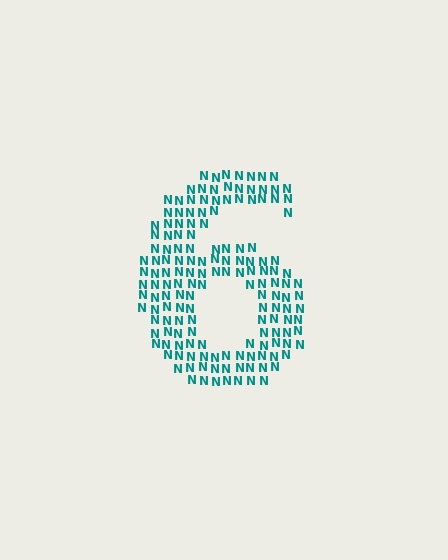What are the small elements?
The small elements are letter N's.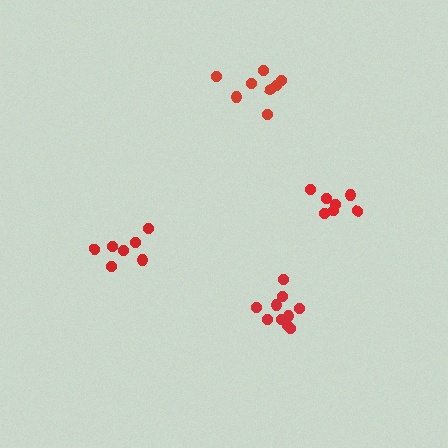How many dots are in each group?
Group 1: 7 dots, Group 2: 8 dots, Group 3: 7 dots, Group 4: 10 dots (32 total).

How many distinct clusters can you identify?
There are 4 distinct clusters.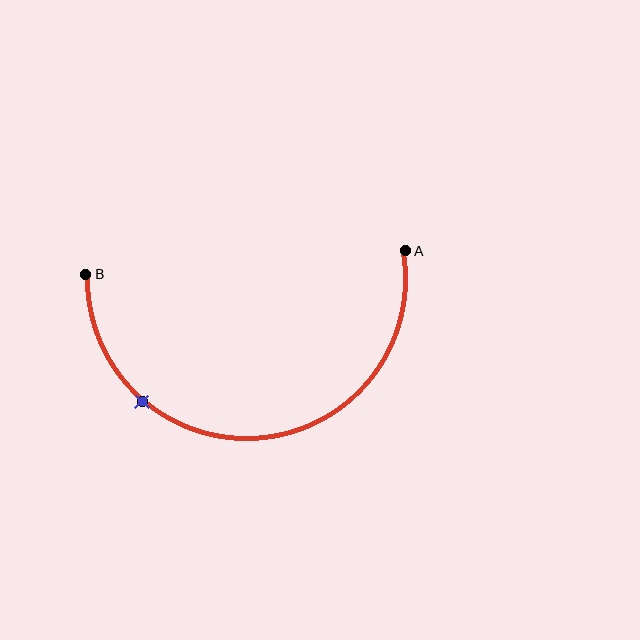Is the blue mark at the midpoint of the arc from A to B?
No. The blue mark lies on the arc but is closer to endpoint B. The arc midpoint would be at the point on the curve equidistant along the arc from both A and B.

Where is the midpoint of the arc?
The arc midpoint is the point on the curve farthest from the straight line joining A and B. It sits below that line.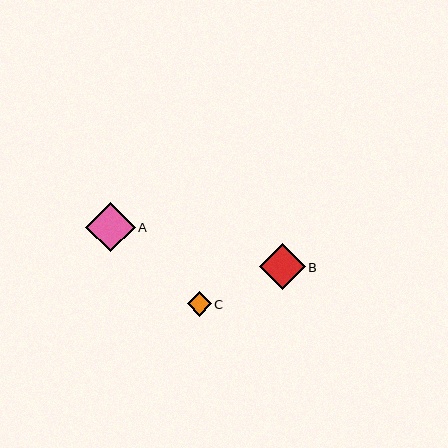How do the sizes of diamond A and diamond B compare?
Diamond A and diamond B are approximately the same size.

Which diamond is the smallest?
Diamond C is the smallest with a size of approximately 24 pixels.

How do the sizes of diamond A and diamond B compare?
Diamond A and diamond B are approximately the same size.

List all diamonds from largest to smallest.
From largest to smallest: A, B, C.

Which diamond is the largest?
Diamond A is the largest with a size of approximately 50 pixels.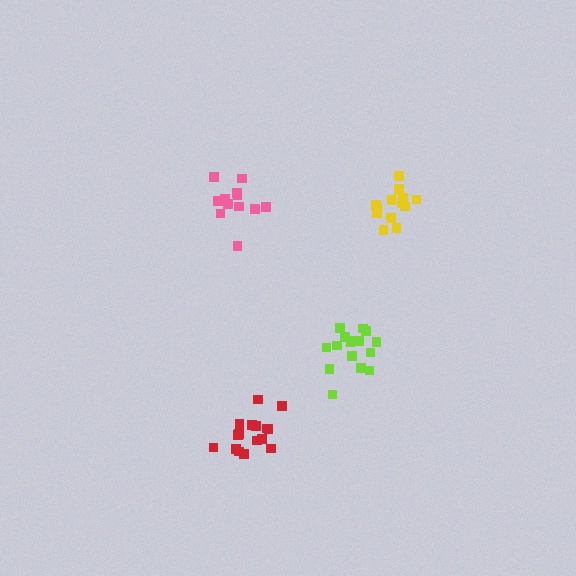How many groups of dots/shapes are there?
There are 4 groups.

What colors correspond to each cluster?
The clusters are colored: lime, red, yellow, pink.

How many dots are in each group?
Group 1: 16 dots, Group 2: 16 dots, Group 3: 14 dots, Group 4: 12 dots (58 total).